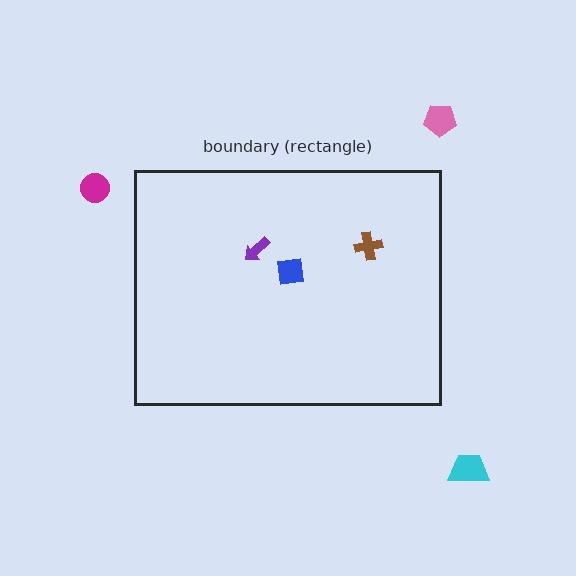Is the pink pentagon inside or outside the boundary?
Outside.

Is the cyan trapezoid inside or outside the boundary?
Outside.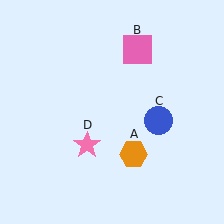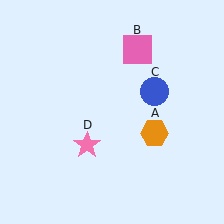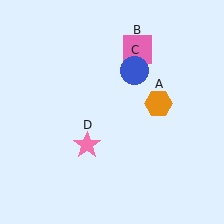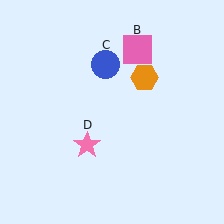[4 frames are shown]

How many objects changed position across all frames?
2 objects changed position: orange hexagon (object A), blue circle (object C).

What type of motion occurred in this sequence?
The orange hexagon (object A), blue circle (object C) rotated counterclockwise around the center of the scene.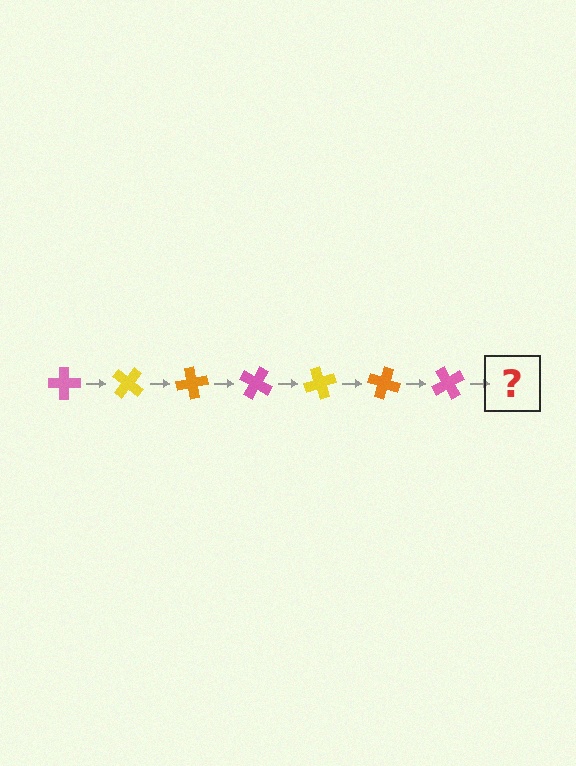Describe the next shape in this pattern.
It should be a yellow cross, rotated 280 degrees from the start.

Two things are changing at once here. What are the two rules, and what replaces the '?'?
The two rules are that it rotates 40 degrees each step and the color cycles through pink, yellow, and orange. The '?' should be a yellow cross, rotated 280 degrees from the start.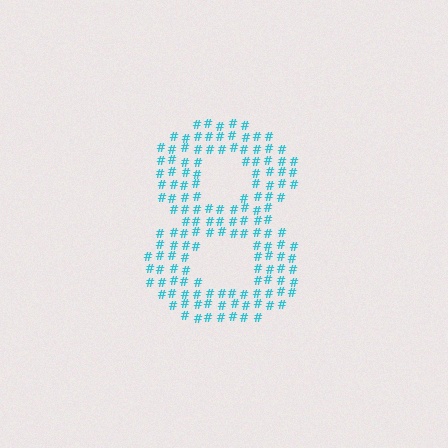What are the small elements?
The small elements are hash symbols.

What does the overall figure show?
The overall figure shows the digit 8.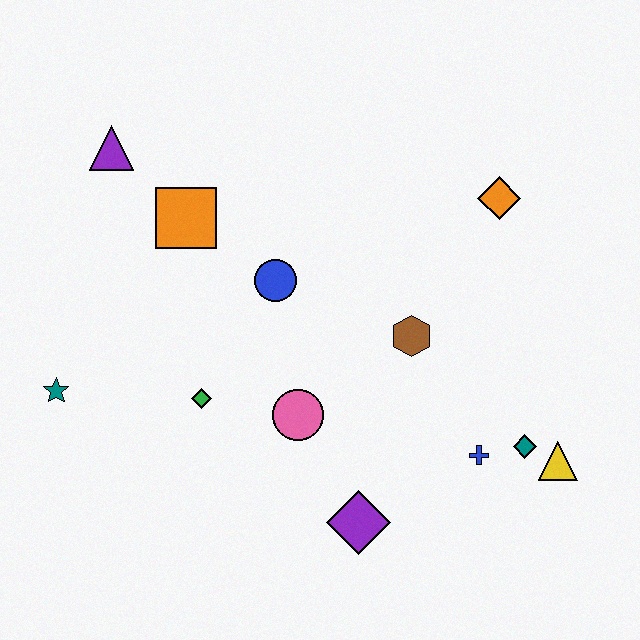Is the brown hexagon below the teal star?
No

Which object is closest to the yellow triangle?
The teal diamond is closest to the yellow triangle.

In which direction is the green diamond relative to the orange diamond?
The green diamond is to the left of the orange diamond.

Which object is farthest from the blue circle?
The yellow triangle is farthest from the blue circle.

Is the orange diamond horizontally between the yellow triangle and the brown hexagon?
Yes